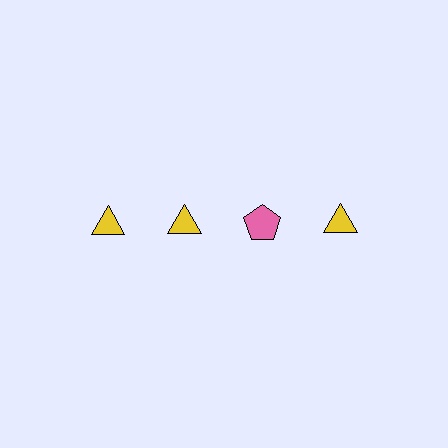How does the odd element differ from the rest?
It differs in both color (pink instead of yellow) and shape (pentagon instead of triangle).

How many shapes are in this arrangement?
There are 4 shapes arranged in a grid pattern.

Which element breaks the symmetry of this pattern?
The pink pentagon in the top row, center column breaks the symmetry. All other shapes are yellow triangles.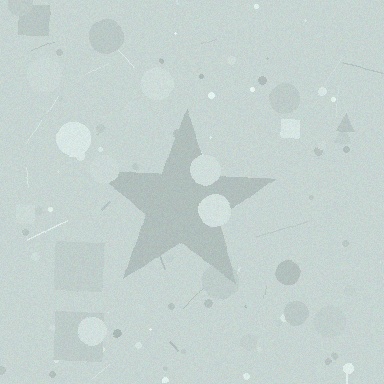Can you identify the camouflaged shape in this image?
The camouflaged shape is a star.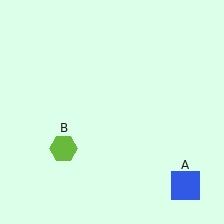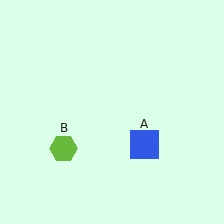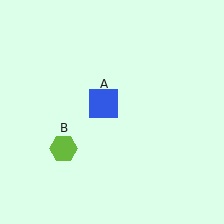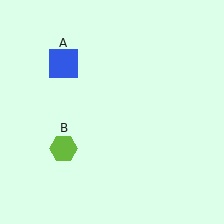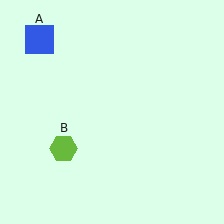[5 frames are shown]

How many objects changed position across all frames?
1 object changed position: blue square (object A).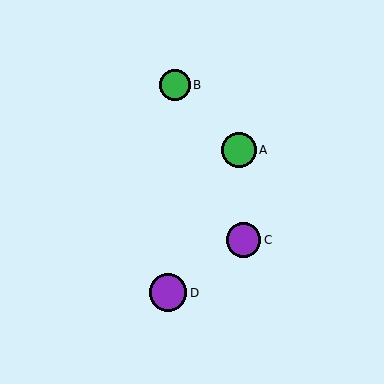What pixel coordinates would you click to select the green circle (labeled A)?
Click at (239, 150) to select the green circle A.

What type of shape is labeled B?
Shape B is a green circle.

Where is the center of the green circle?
The center of the green circle is at (239, 150).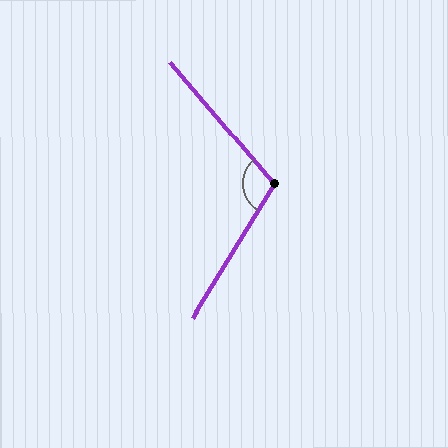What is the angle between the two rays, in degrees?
Approximately 108 degrees.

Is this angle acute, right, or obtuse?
It is obtuse.